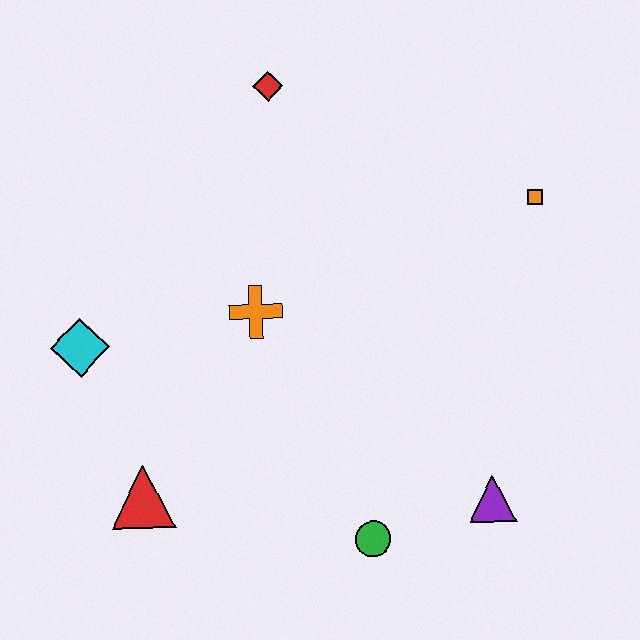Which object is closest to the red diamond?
The orange cross is closest to the red diamond.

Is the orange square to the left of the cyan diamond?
No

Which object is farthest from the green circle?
The red diamond is farthest from the green circle.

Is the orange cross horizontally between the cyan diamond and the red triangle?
No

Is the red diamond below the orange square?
No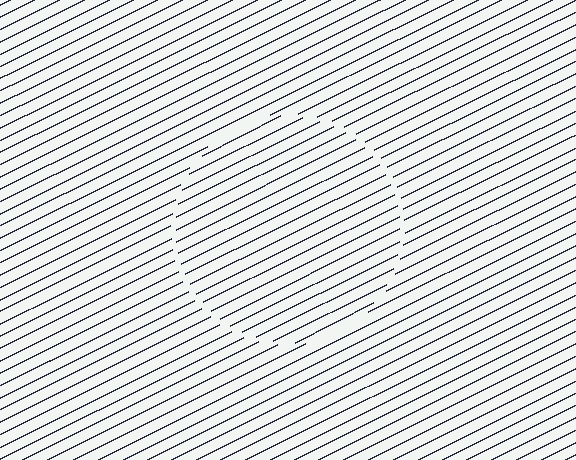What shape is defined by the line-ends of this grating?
An illusory circle. The interior of the shape contains the same grating, shifted by half a period — the contour is defined by the phase discontinuity where line-ends from the inner and outer gratings abut.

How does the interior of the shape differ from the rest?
The interior of the shape contains the same grating, shifted by half a period — the contour is defined by the phase discontinuity where line-ends from the inner and outer gratings abut.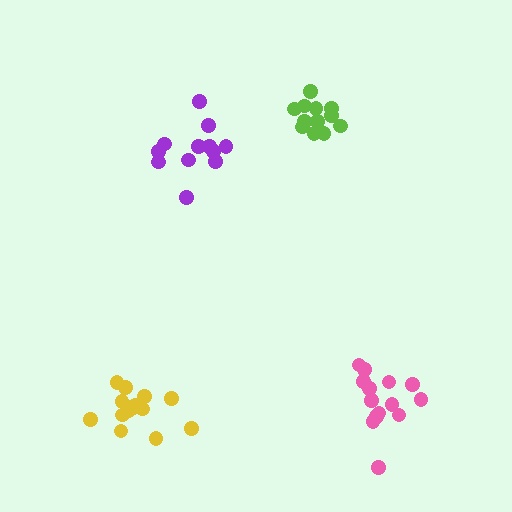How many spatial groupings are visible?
There are 4 spatial groupings.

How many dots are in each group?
Group 1: 12 dots, Group 2: 14 dots, Group 3: 12 dots, Group 4: 15 dots (53 total).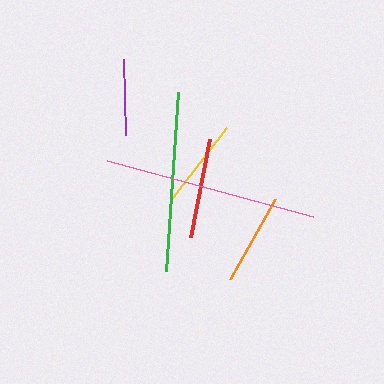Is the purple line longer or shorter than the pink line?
The pink line is longer than the purple line.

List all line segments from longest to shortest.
From longest to shortest: pink, green, red, orange, yellow, purple.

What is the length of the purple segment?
The purple segment is approximately 76 pixels long.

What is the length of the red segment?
The red segment is approximately 100 pixels long.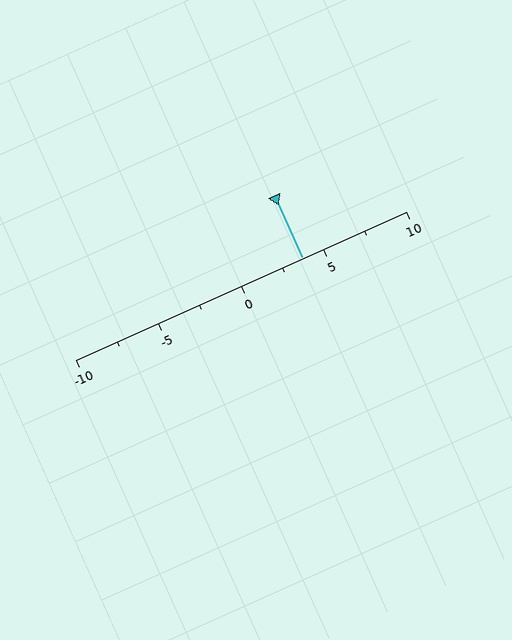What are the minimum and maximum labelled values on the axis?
The axis runs from -10 to 10.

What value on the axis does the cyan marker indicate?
The marker indicates approximately 3.8.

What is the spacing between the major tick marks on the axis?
The major ticks are spaced 5 apart.